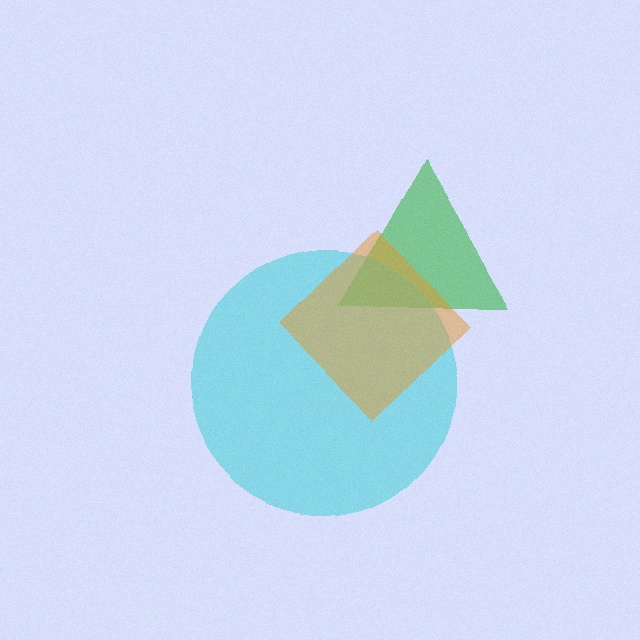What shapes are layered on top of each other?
The layered shapes are: a green triangle, a cyan circle, an orange diamond.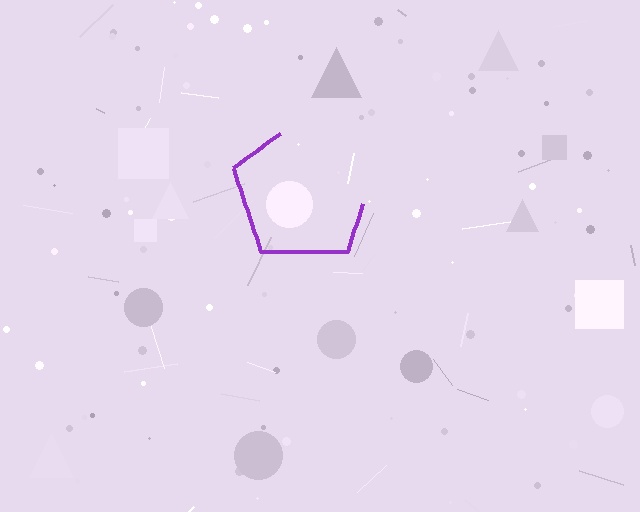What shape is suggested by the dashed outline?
The dashed outline suggests a pentagon.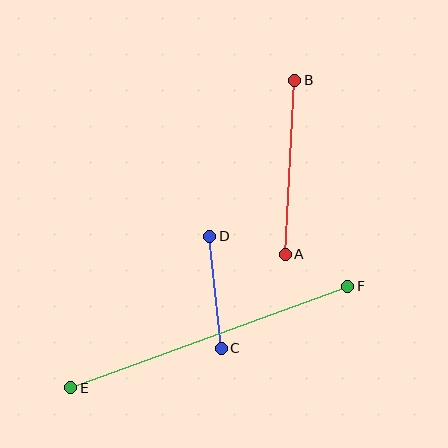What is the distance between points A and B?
The distance is approximately 174 pixels.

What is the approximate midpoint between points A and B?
The midpoint is at approximately (290, 167) pixels.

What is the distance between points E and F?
The distance is approximately 295 pixels.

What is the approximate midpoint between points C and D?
The midpoint is at approximately (216, 292) pixels.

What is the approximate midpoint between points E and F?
The midpoint is at approximately (209, 337) pixels.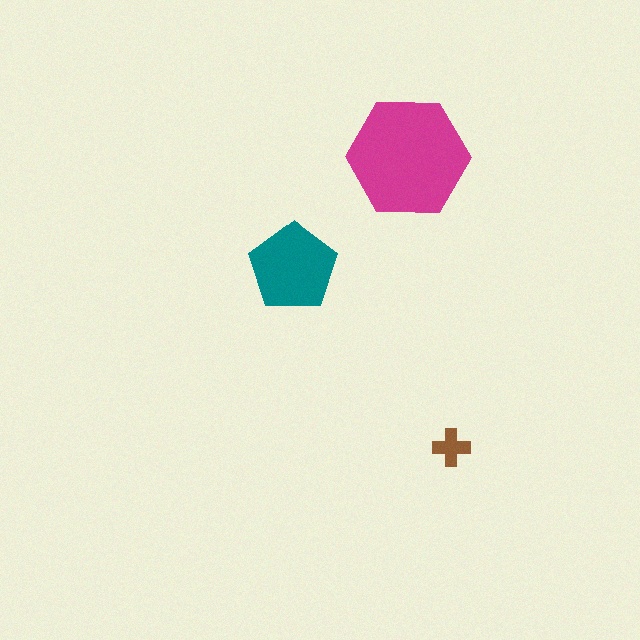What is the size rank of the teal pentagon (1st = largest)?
2nd.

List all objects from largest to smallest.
The magenta hexagon, the teal pentagon, the brown cross.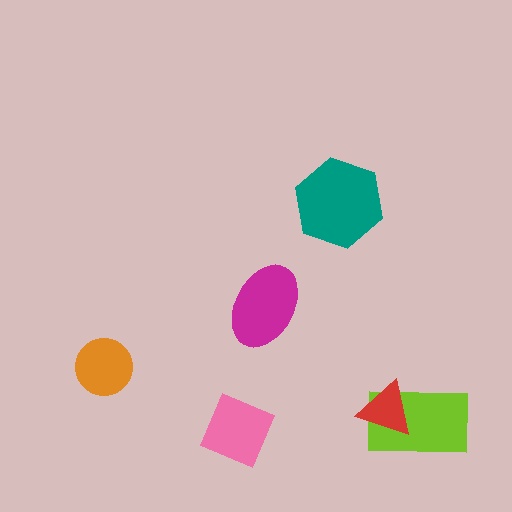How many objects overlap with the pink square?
0 objects overlap with the pink square.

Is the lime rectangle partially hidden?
Yes, it is partially covered by another shape.